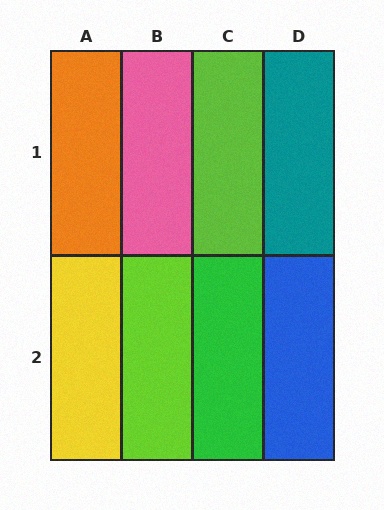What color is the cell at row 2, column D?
Blue.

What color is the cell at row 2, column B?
Lime.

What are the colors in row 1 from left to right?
Orange, pink, lime, teal.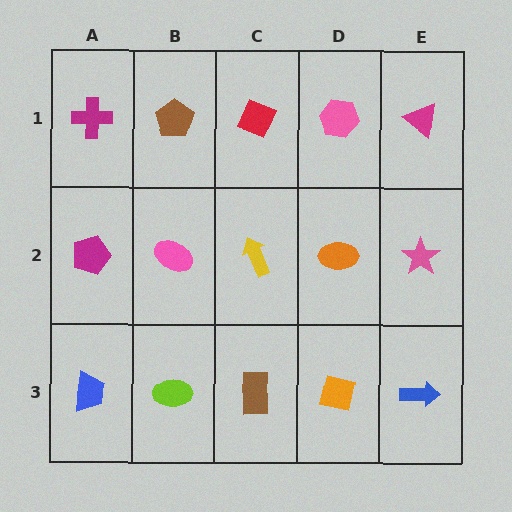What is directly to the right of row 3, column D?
A blue arrow.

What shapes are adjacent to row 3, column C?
A yellow arrow (row 2, column C), a lime ellipse (row 3, column B), an orange square (row 3, column D).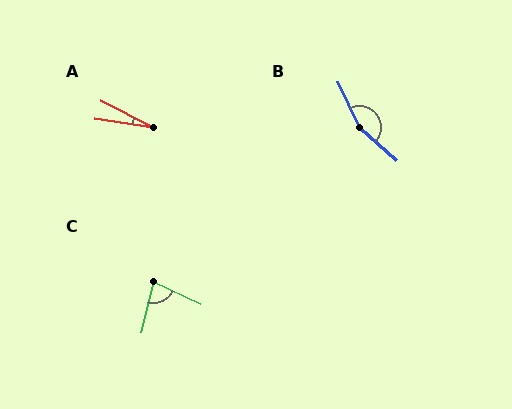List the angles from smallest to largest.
A (18°), C (79°), B (157°).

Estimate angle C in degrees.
Approximately 79 degrees.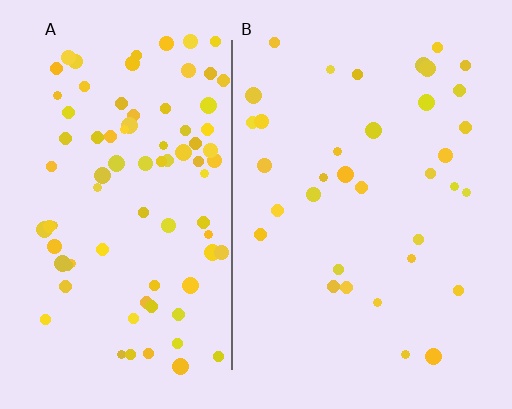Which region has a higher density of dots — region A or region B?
A (the left).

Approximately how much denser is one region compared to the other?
Approximately 2.4× — region A over region B.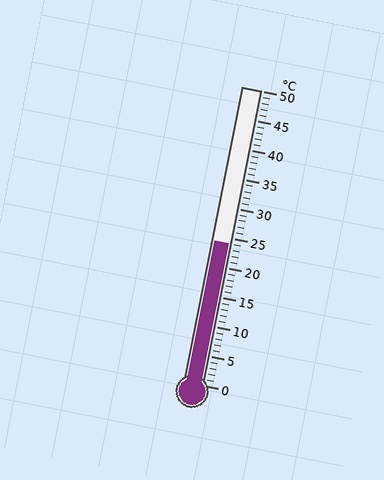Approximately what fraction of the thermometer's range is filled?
The thermometer is filled to approximately 50% of its range.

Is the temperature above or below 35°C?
The temperature is below 35°C.